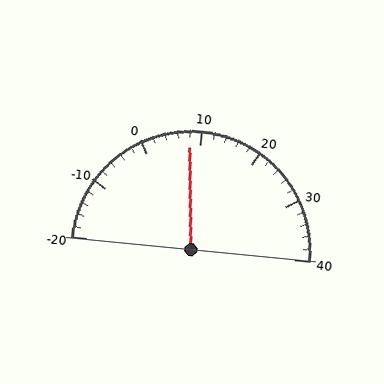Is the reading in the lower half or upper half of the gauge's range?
The reading is in the lower half of the range (-20 to 40).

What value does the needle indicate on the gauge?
The needle indicates approximately 8.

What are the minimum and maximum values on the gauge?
The gauge ranges from -20 to 40.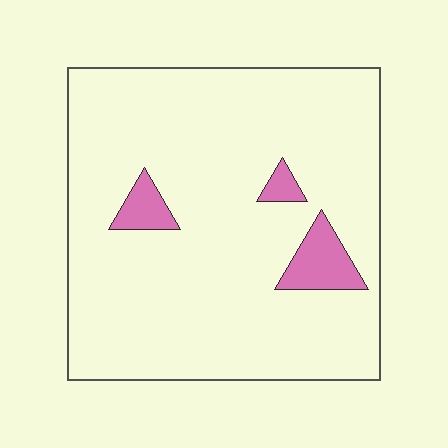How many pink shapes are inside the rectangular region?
3.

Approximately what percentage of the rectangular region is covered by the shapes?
Approximately 10%.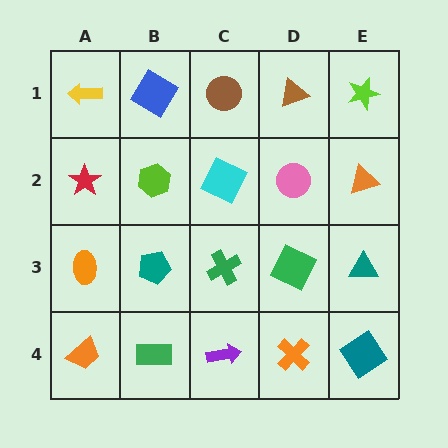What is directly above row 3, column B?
A lime hexagon.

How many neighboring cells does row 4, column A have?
2.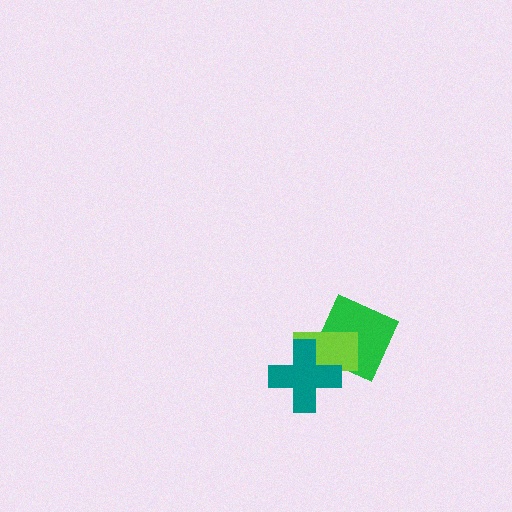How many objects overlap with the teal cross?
2 objects overlap with the teal cross.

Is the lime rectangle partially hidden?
Yes, it is partially covered by another shape.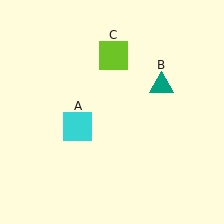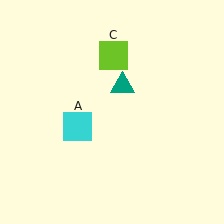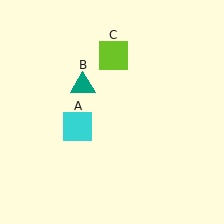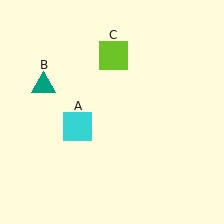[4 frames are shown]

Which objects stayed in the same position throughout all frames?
Cyan square (object A) and lime square (object C) remained stationary.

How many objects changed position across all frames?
1 object changed position: teal triangle (object B).